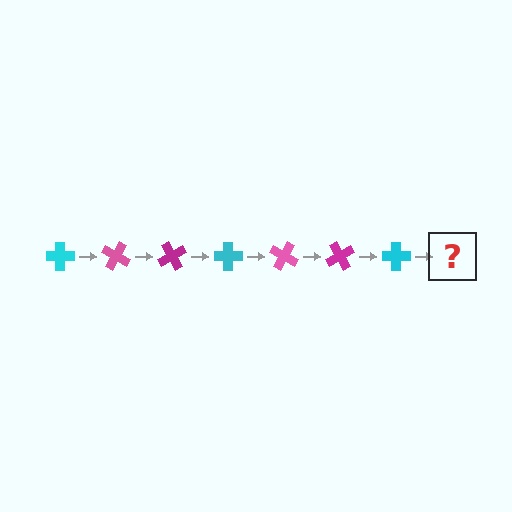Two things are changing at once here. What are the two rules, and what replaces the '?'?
The two rules are that it rotates 30 degrees each step and the color cycles through cyan, pink, and magenta. The '?' should be a pink cross, rotated 210 degrees from the start.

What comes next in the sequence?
The next element should be a pink cross, rotated 210 degrees from the start.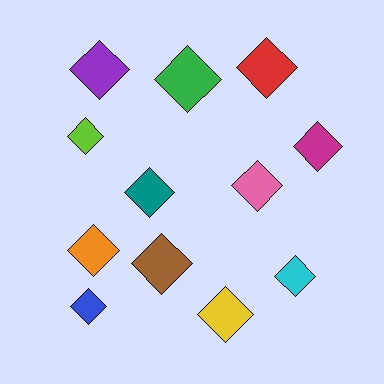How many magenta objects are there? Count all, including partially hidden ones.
There is 1 magenta object.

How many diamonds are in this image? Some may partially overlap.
There are 12 diamonds.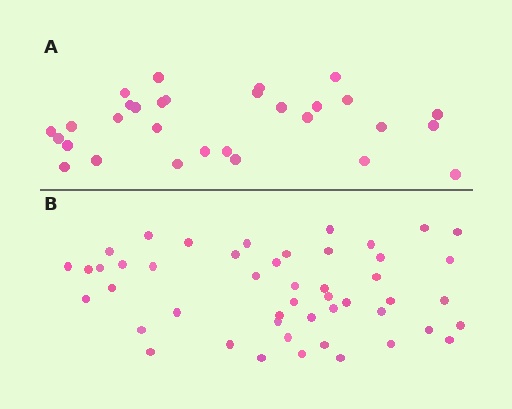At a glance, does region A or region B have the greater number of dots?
Region B (the bottom region) has more dots.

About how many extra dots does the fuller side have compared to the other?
Region B has approximately 20 more dots than region A.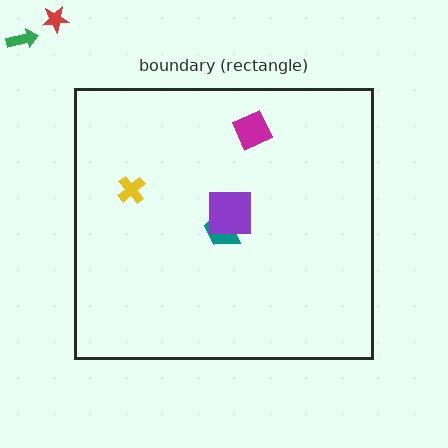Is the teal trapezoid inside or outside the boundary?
Inside.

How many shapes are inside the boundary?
4 inside, 2 outside.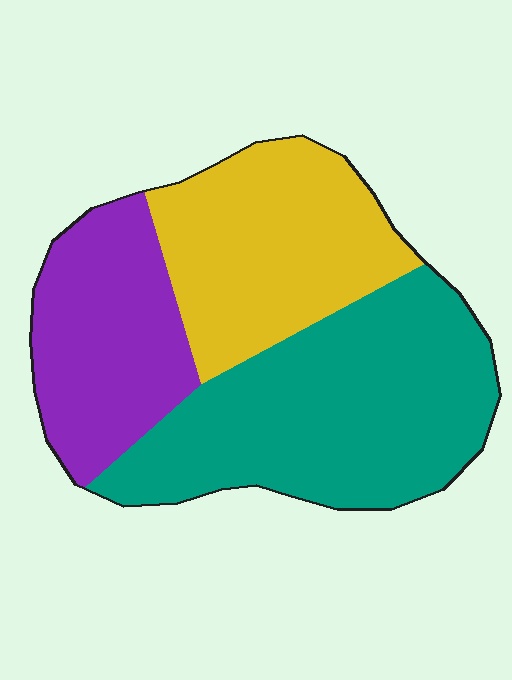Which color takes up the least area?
Purple, at roughly 25%.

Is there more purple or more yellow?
Yellow.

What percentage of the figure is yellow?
Yellow covers 30% of the figure.